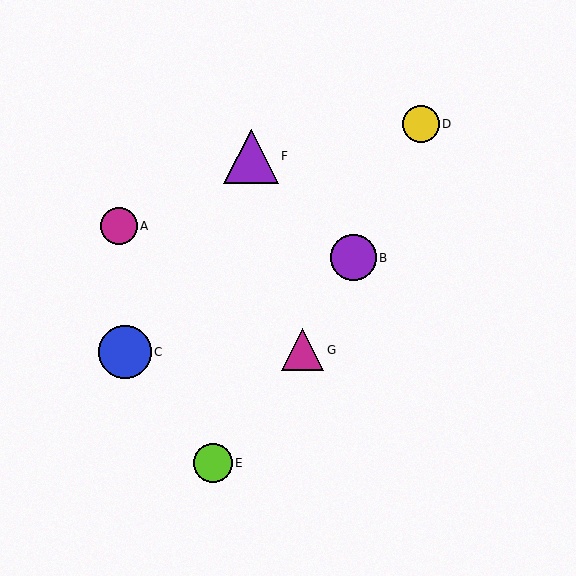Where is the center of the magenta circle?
The center of the magenta circle is at (119, 226).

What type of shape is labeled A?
Shape A is a magenta circle.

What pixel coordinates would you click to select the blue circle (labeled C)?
Click at (125, 352) to select the blue circle C.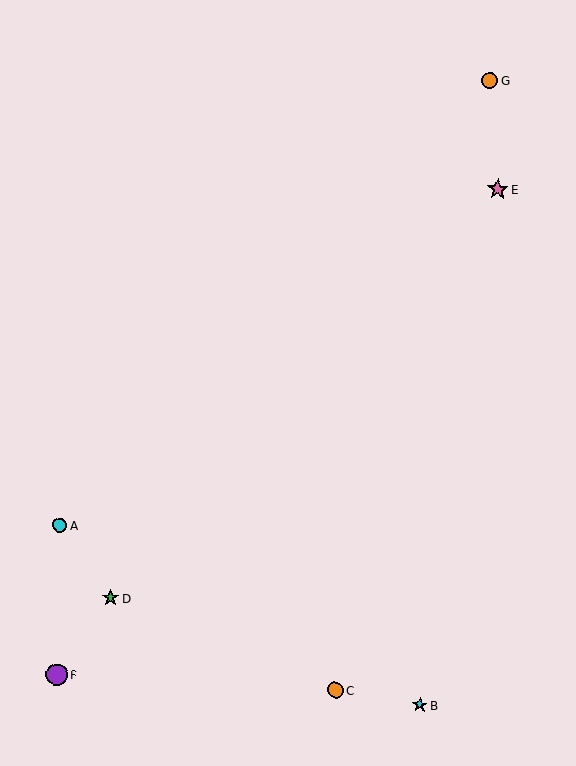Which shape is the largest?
The purple circle (labeled F) is the largest.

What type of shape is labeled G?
Shape G is an orange circle.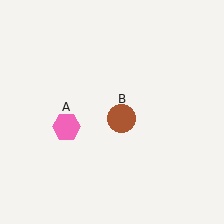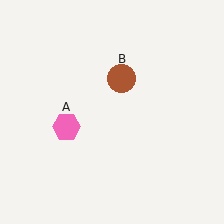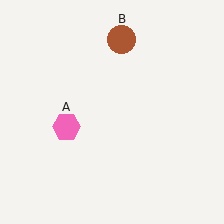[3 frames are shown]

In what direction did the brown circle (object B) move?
The brown circle (object B) moved up.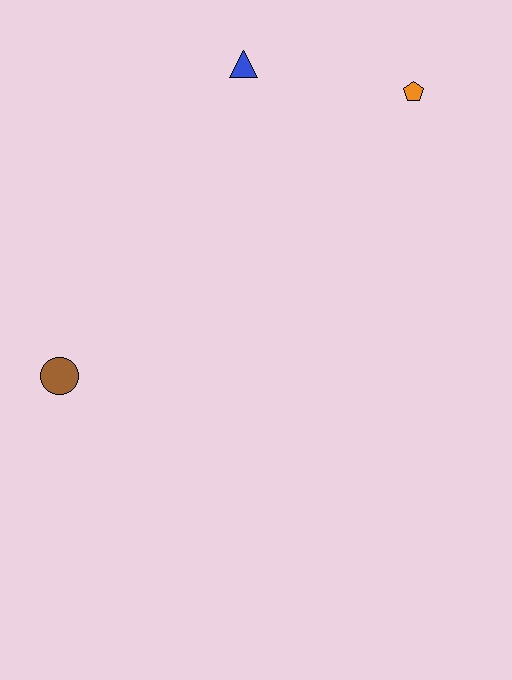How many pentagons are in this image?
There is 1 pentagon.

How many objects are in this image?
There are 3 objects.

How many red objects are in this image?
There are no red objects.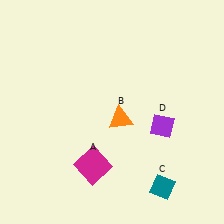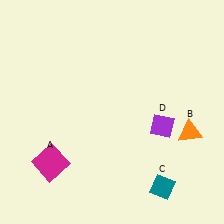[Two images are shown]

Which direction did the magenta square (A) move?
The magenta square (A) moved left.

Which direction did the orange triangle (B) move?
The orange triangle (B) moved right.